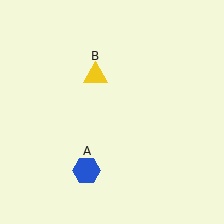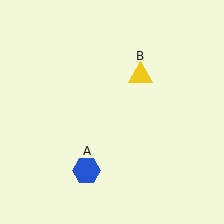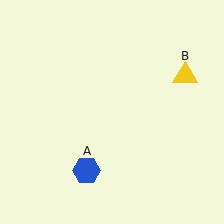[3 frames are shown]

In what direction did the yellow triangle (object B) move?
The yellow triangle (object B) moved right.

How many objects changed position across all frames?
1 object changed position: yellow triangle (object B).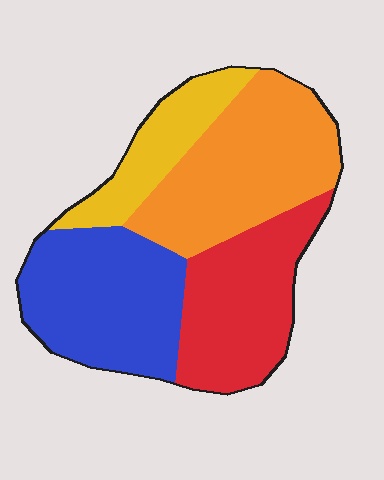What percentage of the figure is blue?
Blue covers 29% of the figure.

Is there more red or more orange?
Orange.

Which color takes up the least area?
Yellow, at roughly 15%.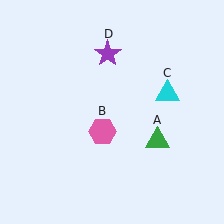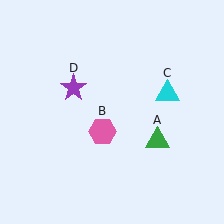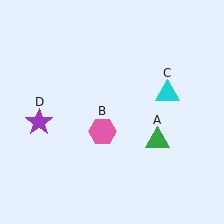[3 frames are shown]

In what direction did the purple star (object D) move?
The purple star (object D) moved down and to the left.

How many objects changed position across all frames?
1 object changed position: purple star (object D).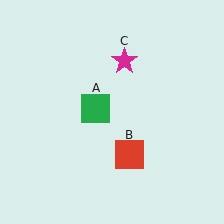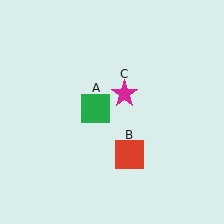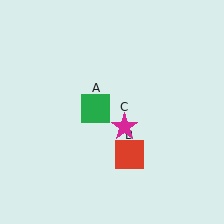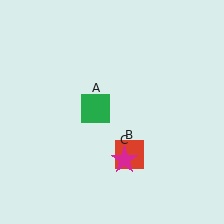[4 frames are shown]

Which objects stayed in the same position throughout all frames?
Green square (object A) and red square (object B) remained stationary.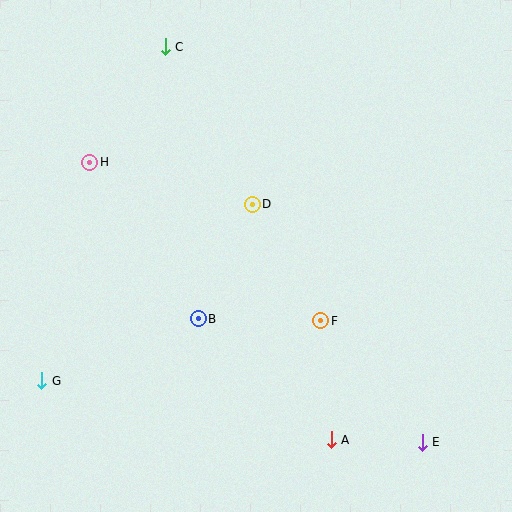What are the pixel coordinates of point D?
Point D is at (252, 204).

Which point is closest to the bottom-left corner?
Point G is closest to the bottom-left corner.